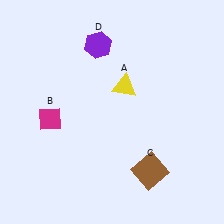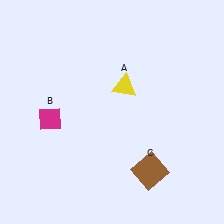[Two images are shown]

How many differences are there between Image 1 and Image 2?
There is 1 difference between the two images.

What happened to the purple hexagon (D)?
The purple hexagon (D) was removed in Image 2. It was in the top-left area of Image 1.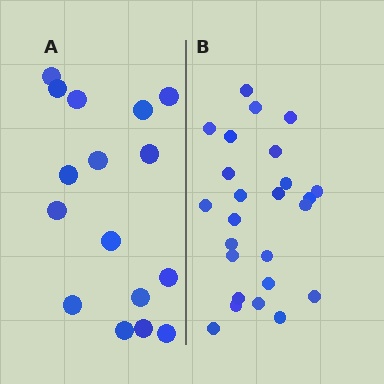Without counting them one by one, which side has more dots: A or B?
Region B (the right region) has more dots.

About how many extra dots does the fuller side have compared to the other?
Region B has roughly 8 or so more dots than region A.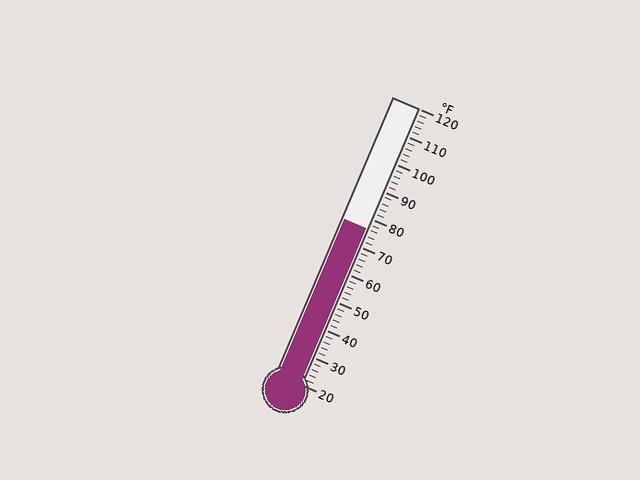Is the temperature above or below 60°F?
The temperature is above 60°F.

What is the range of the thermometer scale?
The thermometer scale ranges from 20°F to 120°F.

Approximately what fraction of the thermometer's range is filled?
The thermometer is filled to approximately 55% of its range.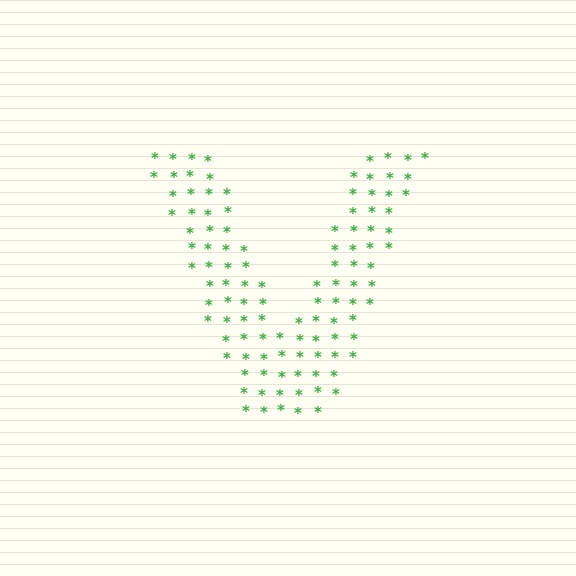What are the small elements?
The small elements are asterisks.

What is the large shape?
The large shape is the letter V.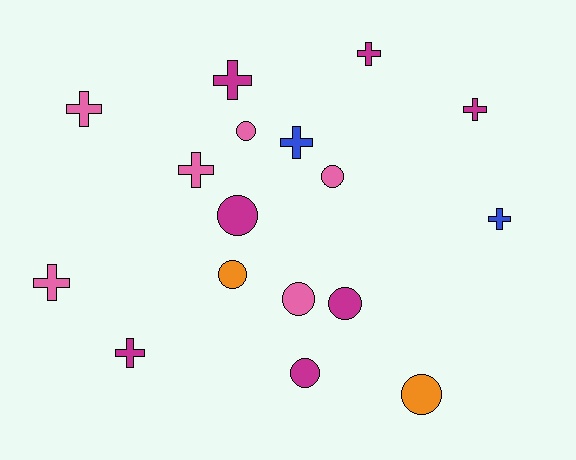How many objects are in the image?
There are 17 objects.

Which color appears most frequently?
Magenta, with 7 objects.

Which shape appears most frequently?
Cross, with 9 objects.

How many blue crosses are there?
There are 2 blue crosses.